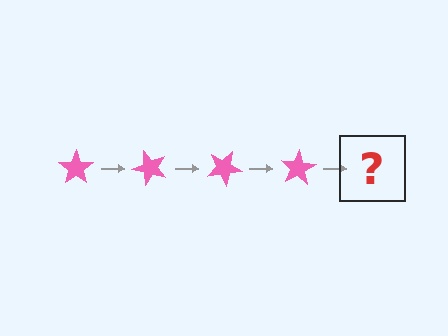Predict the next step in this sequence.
The next step is a pink star rotated 200 degrees.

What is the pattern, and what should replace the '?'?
The pattern is that the star rotates 50 degrees each step. The '?' should be a pink star rotated 200 degrees.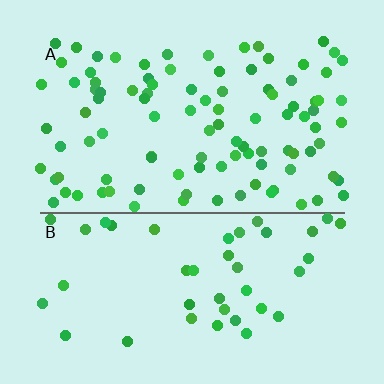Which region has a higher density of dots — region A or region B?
A (the top).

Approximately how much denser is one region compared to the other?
Approximately 2.3× — region A over region B.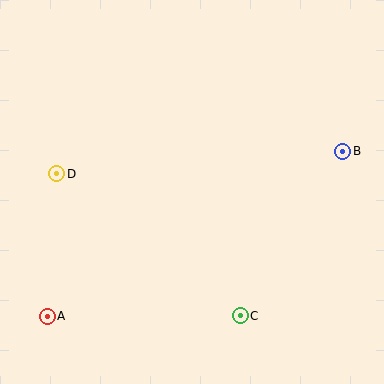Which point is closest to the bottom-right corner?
Point C is closest to the bottom-right corner.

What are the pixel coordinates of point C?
Point C is at (240, 316).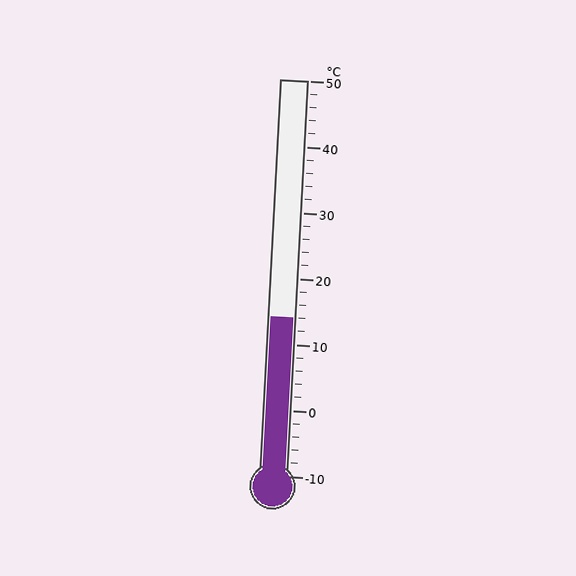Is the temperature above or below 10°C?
The temperature is above 10°C.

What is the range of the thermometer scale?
The thermometer scale ranges from -10°C to 50°C.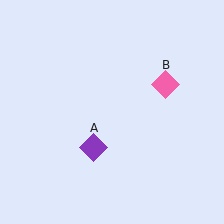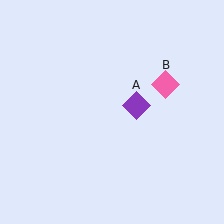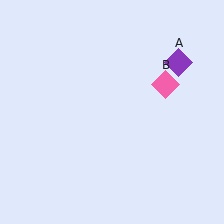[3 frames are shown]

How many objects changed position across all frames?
1 object changed position: purple diamond (object A).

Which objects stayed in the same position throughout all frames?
Pink diamond (object B) remained stationary.